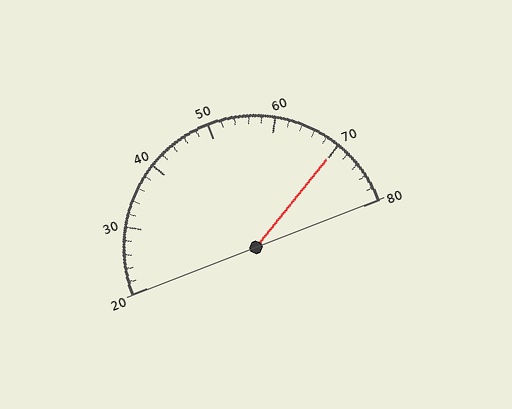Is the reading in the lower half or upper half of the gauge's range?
The reading is in the upper half of the range (20 to 80).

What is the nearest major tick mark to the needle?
The nearest major tick mark is 70.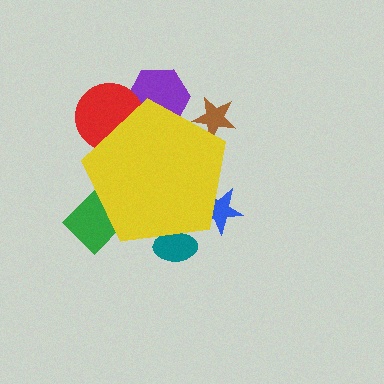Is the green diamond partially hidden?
Yes, the green diamond is partially hidden behind the yellow pentagon.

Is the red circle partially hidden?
Yes, the red circle is partially hidden behind the yellow pentagon.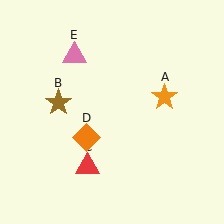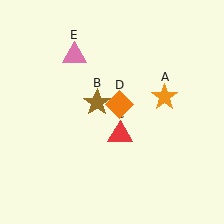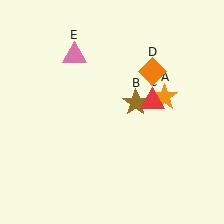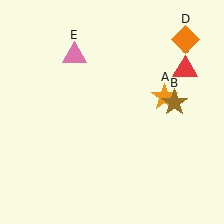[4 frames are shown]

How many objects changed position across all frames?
3 objects changed position: brown star (object B), red triangle (object C), orange diamond (object D).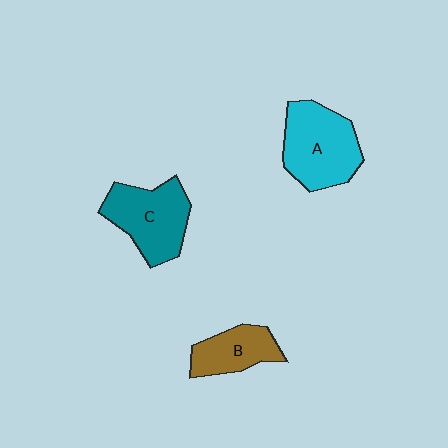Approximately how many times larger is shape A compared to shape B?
Approximately 1.6 times.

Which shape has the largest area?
Shape A (cyan).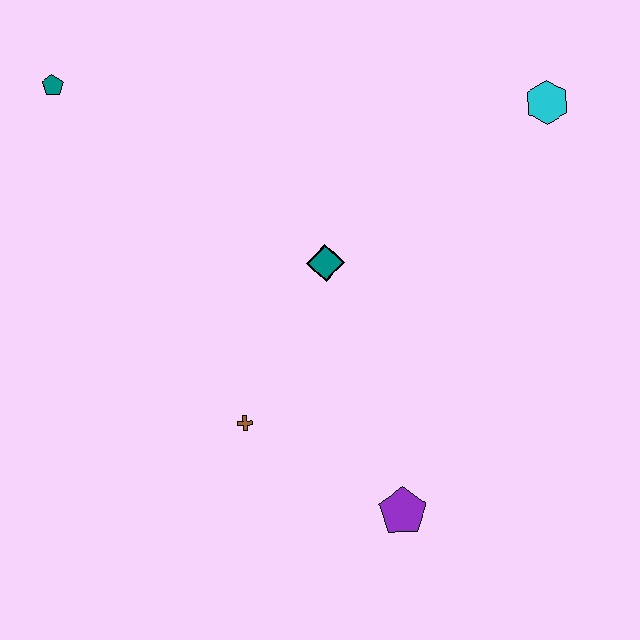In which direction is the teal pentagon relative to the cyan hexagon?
The teal pentagon is to the left of the cyan hexagon.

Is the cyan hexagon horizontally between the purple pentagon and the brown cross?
No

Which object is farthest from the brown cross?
The cyan hexagon is farthest from the brown cross.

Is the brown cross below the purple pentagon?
No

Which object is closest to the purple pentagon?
The brown cross is closest to the purple pentagon.